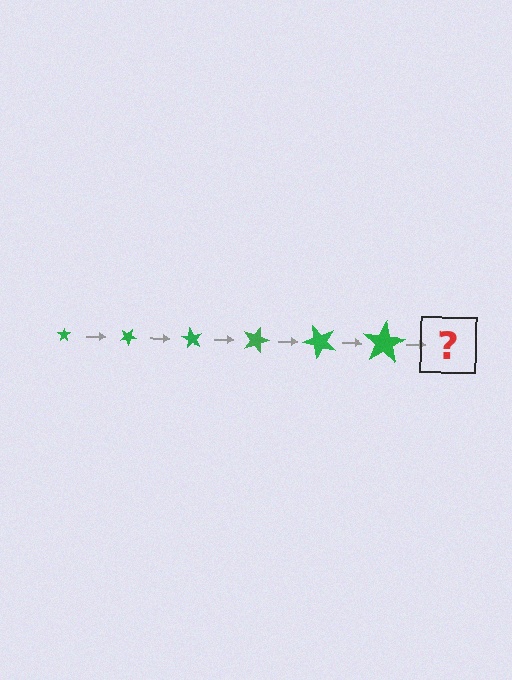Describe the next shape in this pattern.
It should be a star, larger than the previous one and rotated 180 degrees from the start.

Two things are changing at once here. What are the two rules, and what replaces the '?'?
The two rules are that the star grows larger each step and it rotates 30 degrees each step. The '?' should be a star, larger than the previous one and rotated 180 degrees from the start.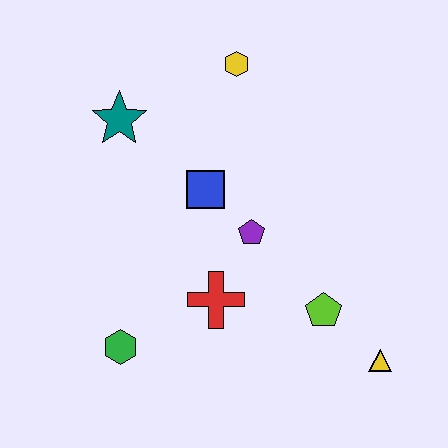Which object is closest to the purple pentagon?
The blue square is closest to the purple pentagon.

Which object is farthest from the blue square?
The yellow triangle is farthest from the blue square.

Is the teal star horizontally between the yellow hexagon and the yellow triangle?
No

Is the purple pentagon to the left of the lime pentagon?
Yes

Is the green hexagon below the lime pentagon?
Yes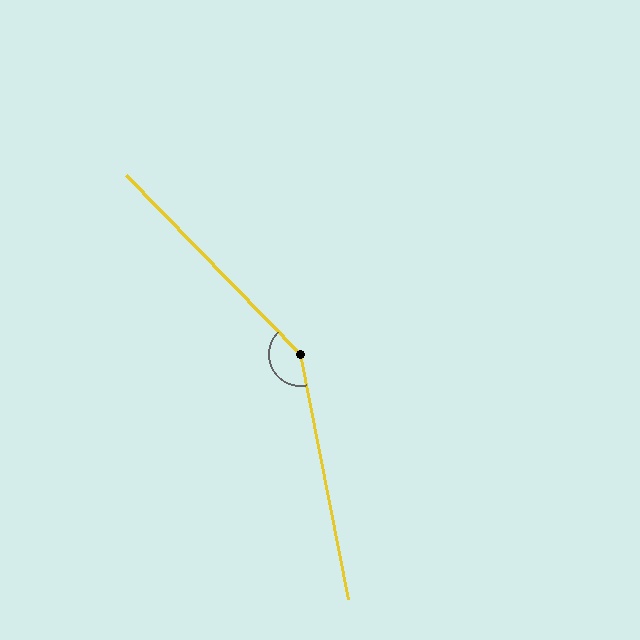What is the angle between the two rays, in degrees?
Approximately 147 degrees.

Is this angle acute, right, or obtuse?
It is obtuse.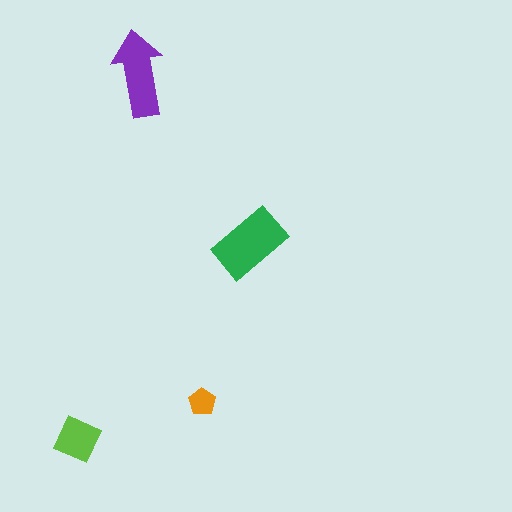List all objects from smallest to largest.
The orange pentagon, the lime diamond, the purple arrow, the green rectangle.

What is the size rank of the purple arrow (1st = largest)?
2nd.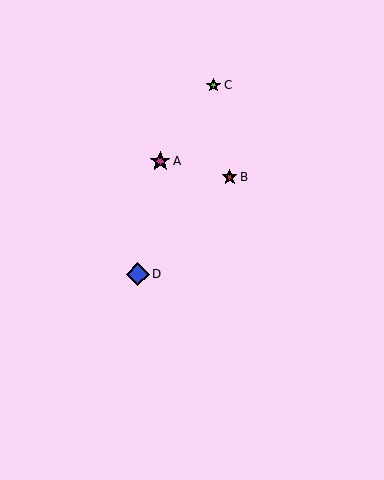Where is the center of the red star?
The center of the red star is at (230, 177).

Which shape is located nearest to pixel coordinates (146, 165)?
The magenta star (labeled A) at (160, 161) is nearest to that location.